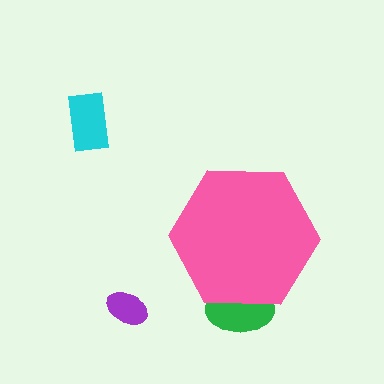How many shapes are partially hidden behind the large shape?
1 shape is partially hidden.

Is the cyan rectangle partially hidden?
No, the cyan rectangle is fully visible.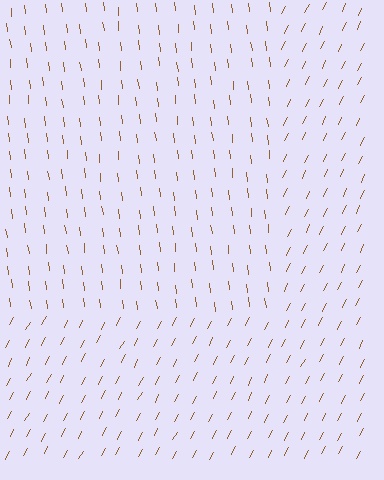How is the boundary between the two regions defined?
The boundary is defined purely by a change in line orientation (approximately 34 degrees difference). All lines are the same color and thickness.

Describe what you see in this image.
The image is filled with small brown line segments. A rectangle region in the image has lines oriented differently from the surrounding lines, creating a visible texture boundary.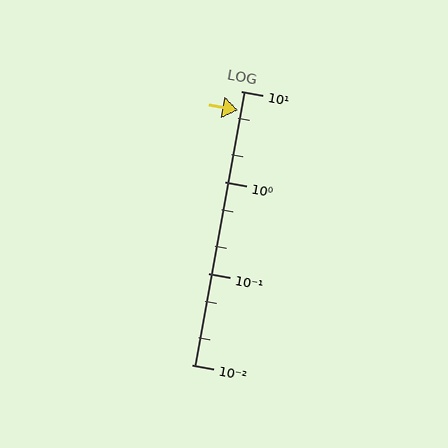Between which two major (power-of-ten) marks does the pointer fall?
The pointer is between 1 and 10.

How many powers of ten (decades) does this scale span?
The scale spans 3 decades, from 0.01 to 10.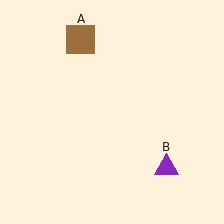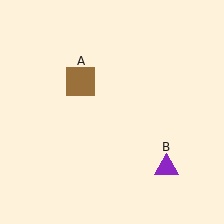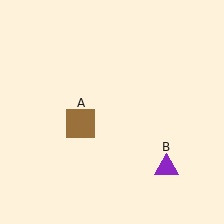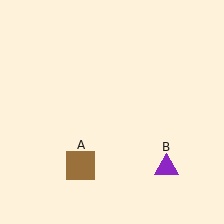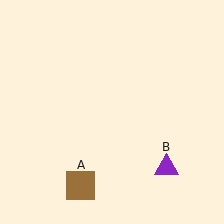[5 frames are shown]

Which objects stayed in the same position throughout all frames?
Purple triangle (object B) remained stationary.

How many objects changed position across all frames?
1 object changed position: brown square (object A).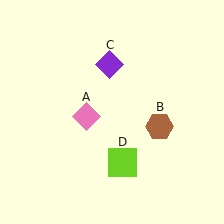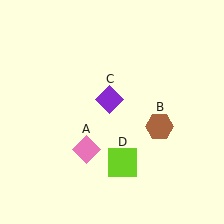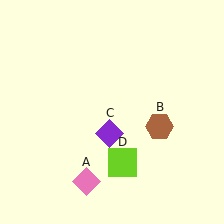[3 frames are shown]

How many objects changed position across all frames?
2 objects changed position: pink diamond (object A), purple diamond (object C).